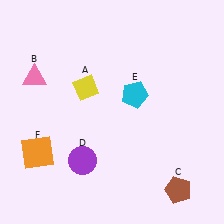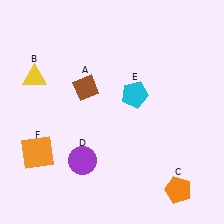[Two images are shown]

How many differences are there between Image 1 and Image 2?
There are 3 differences between the two images.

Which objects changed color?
A changed from yellow to brown. B changed from pink to yellow. C changed from brown to orange.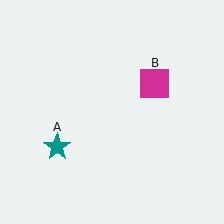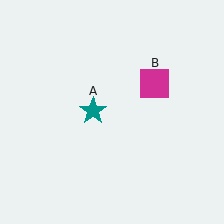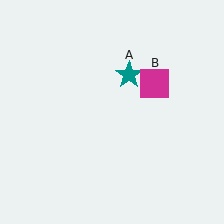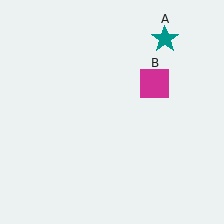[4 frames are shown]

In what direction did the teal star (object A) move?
The teal star (object A) moved up and to the right.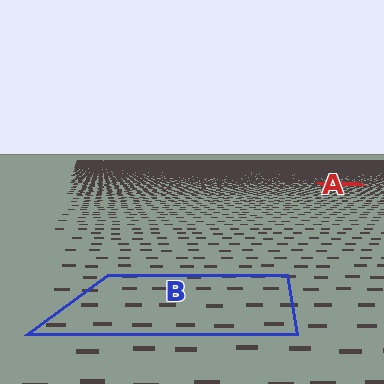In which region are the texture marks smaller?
The texture marks are smaller in region A, because it is farther away.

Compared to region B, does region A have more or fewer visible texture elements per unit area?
Region A has more texture elements per unit area — they are packed more densely because it is farther away.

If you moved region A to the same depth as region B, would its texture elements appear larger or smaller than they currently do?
They would appear larger. At a closer depth, the same texture elements are projected at a bigger on-screen size.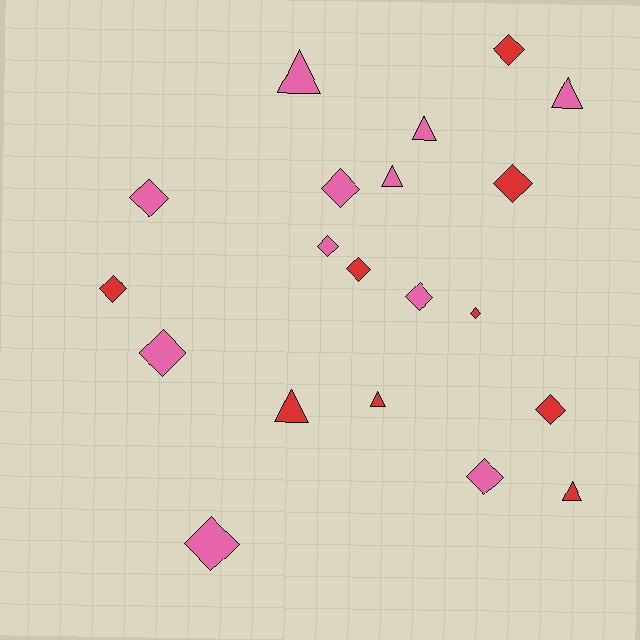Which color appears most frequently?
Pink, with 11 objects.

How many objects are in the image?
There are 20 objects.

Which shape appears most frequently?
Diamond, with 13 objects.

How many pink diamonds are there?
There are 7 pink diamonds.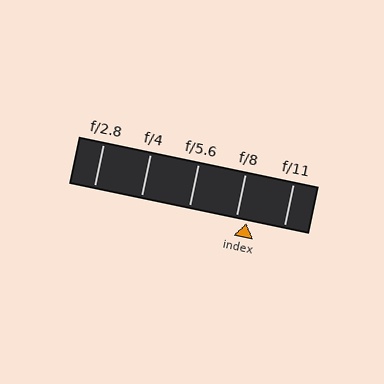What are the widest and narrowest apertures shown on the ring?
The widest aperture shown is f/2.8 and the narrowest is f/11.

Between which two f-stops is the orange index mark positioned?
The index mark is between f/8 and f/11.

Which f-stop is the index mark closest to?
The index mark is closest to f/8.